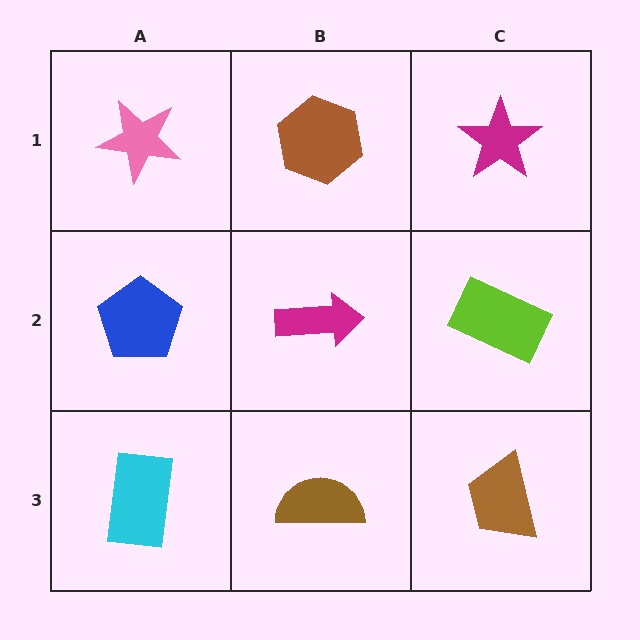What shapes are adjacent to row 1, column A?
A blue pentagon (row 2, column A), a brown hexagon (row 1, column B).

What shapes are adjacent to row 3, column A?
A blue pentagon (row 2, column A), a brown semicircle (row 3, column B).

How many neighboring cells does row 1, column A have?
2.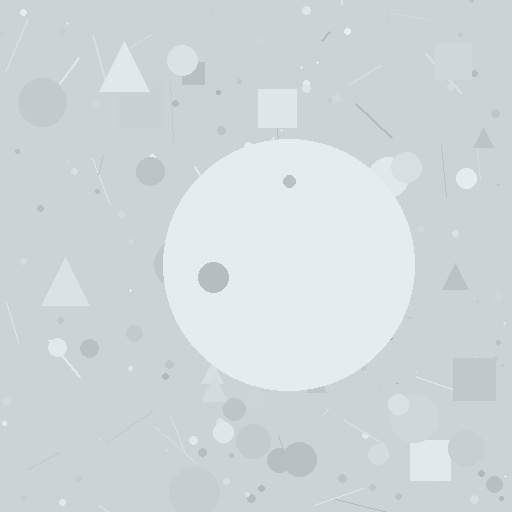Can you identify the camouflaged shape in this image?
The camouflaged shape is a circle.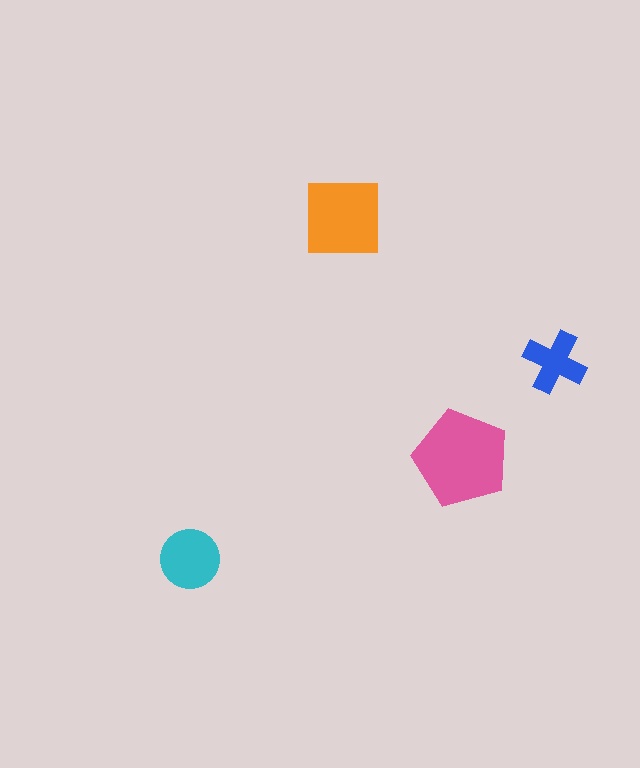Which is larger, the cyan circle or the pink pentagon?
The pink pentagon.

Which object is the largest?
The pink pentagon.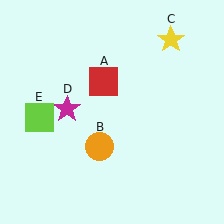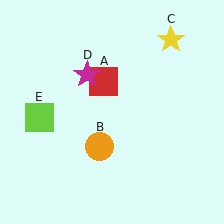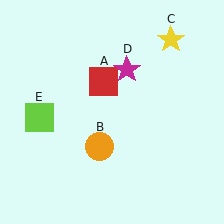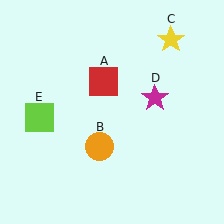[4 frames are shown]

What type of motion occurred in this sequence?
The magenta star (object D) rotated clockwise around the center of the scene.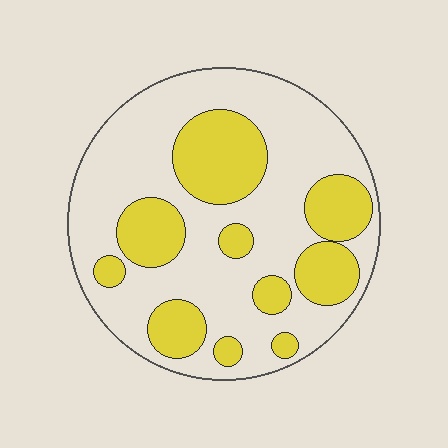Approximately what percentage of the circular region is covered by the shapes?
Approximately 35%.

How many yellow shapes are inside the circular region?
10.